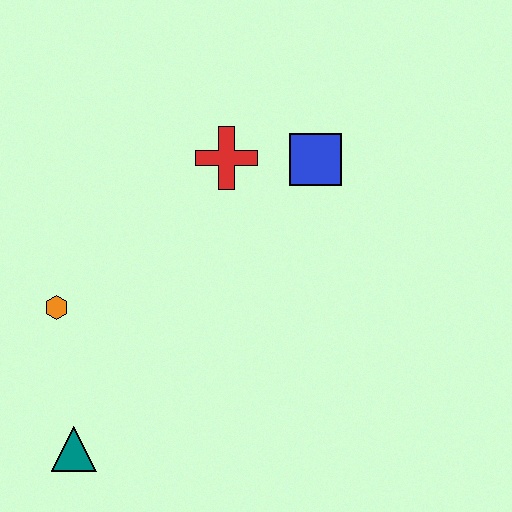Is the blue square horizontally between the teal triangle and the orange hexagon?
No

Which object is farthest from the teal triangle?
The blue square is farthest from the teal triangle.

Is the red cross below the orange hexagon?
No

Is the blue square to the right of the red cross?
Yes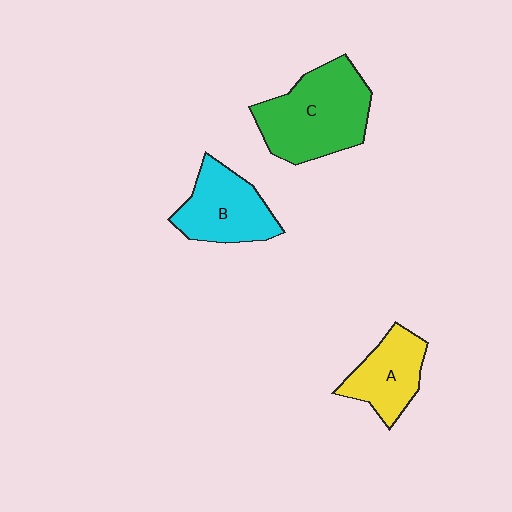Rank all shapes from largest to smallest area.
From largest to smallest: C (green), B (cyan), A (yellow).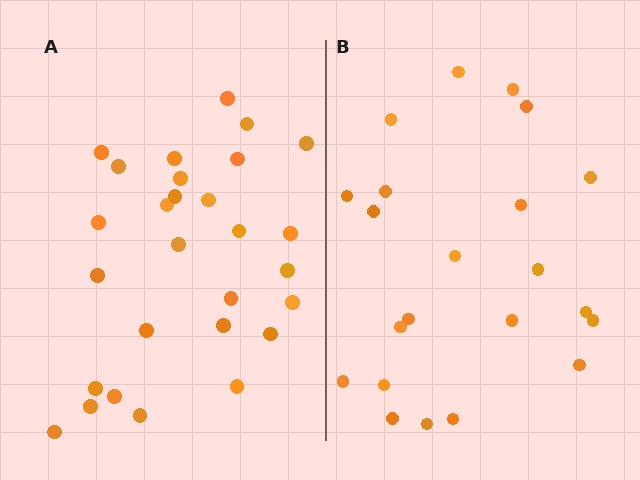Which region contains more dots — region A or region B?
Region A (the left region) has more dots.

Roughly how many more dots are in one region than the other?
Region A has about 6 more dots than region B.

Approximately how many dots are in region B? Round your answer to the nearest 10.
About 20 dots. (The exact count is 22, which rounds to 20.)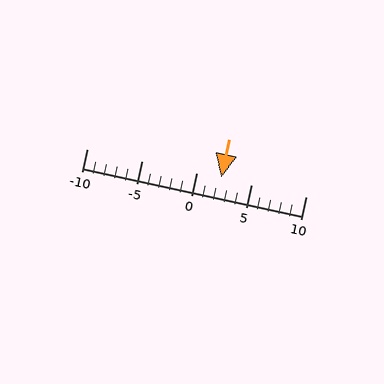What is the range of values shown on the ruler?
The ruler shows values from -10 to 10.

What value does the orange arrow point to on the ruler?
The orange arrow points to approximately 2.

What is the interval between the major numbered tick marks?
The major tick marks are spaced 5 units apart.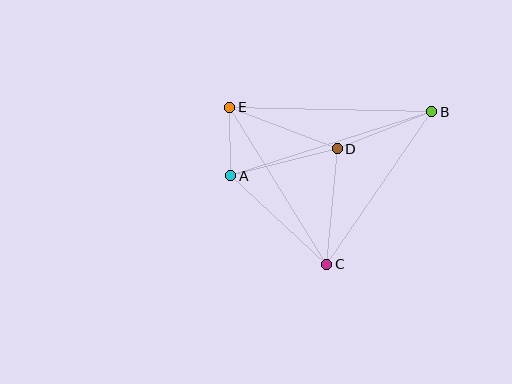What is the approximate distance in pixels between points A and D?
The distance between A and D is approximately 110 pixels.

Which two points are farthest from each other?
Points A and B are farthest from each other.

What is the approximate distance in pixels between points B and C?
The distance between B and C is approximately 185 pixels.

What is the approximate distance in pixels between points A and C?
The distance between A and C is approximately 130 pixels.